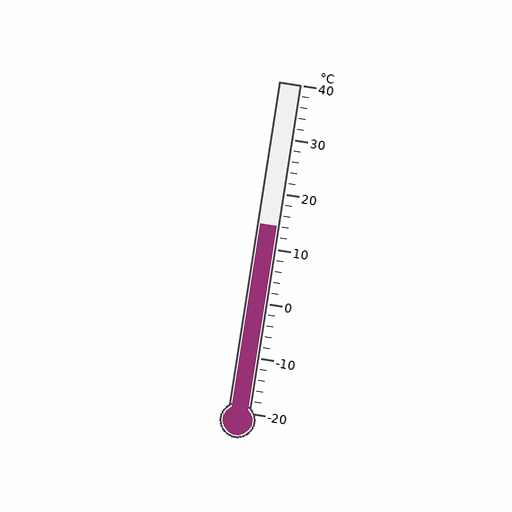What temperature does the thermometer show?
The thermometer shows approximately 14°C.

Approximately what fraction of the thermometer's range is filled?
The thermometer is filled to approximately 55% of its range.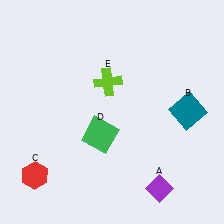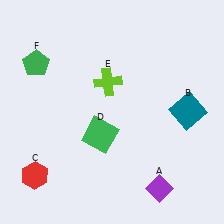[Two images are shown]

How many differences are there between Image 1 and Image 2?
There is 1 difference between the two images.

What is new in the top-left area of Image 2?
A green pentagon (F) was added in the top-left area of Image 2.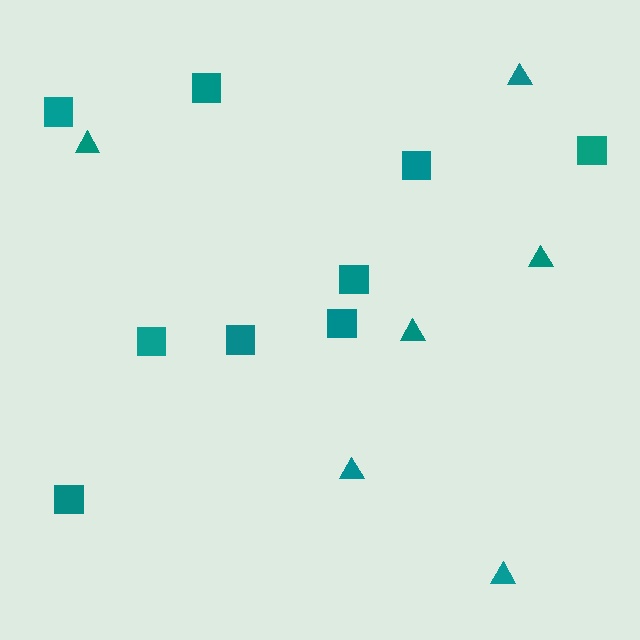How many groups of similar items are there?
There are 2 groups: one group of squares (9) and one group of triangles (6).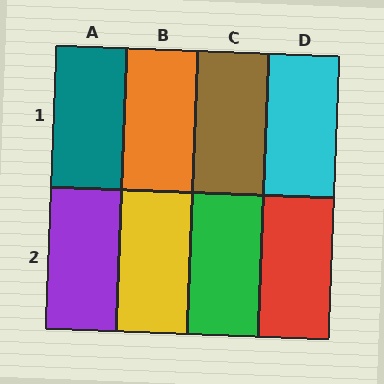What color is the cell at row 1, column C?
Brown.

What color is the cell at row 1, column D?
Cyan.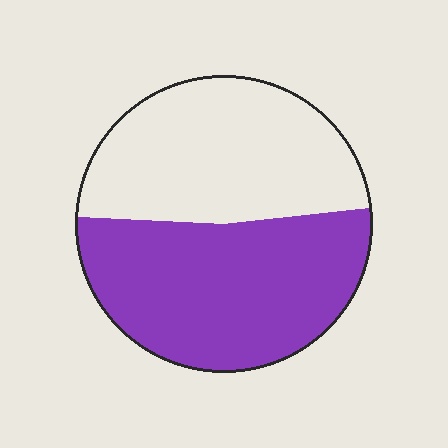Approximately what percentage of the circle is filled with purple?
Approximately 55%.